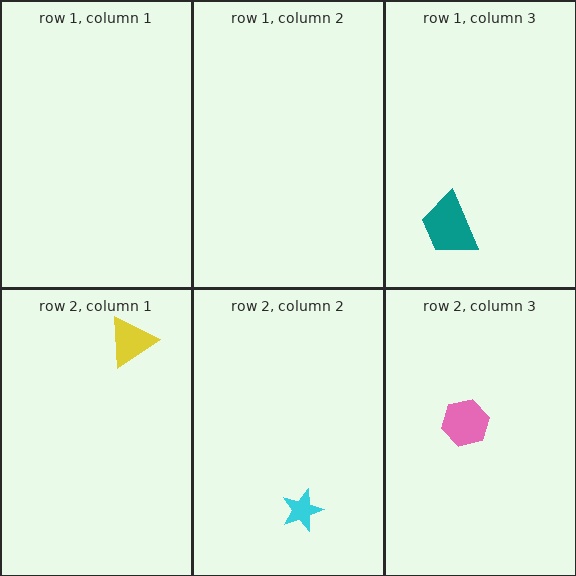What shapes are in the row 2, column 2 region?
The cyan star.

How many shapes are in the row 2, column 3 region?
1.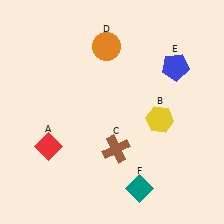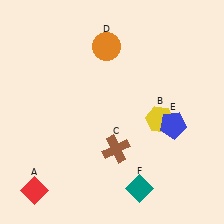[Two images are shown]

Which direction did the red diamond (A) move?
The red diamond (A) moved down.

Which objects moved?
The objects that moved are: the red diamond (A), the blue pentagon (E).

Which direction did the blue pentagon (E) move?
The blue pentagon (E) moved down.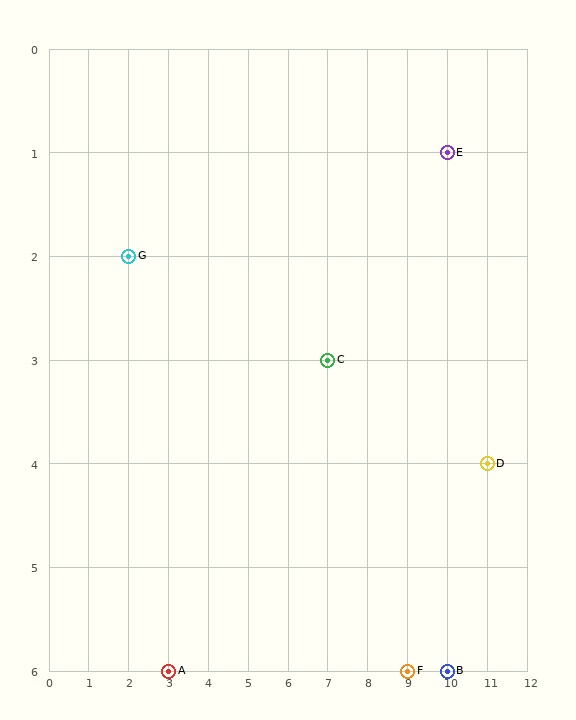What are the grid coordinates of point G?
Point G is at grid coordinates (2, 2).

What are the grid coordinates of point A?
Point A is at grid coordinates (3, 6).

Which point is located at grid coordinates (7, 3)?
Point C is at (7, 3).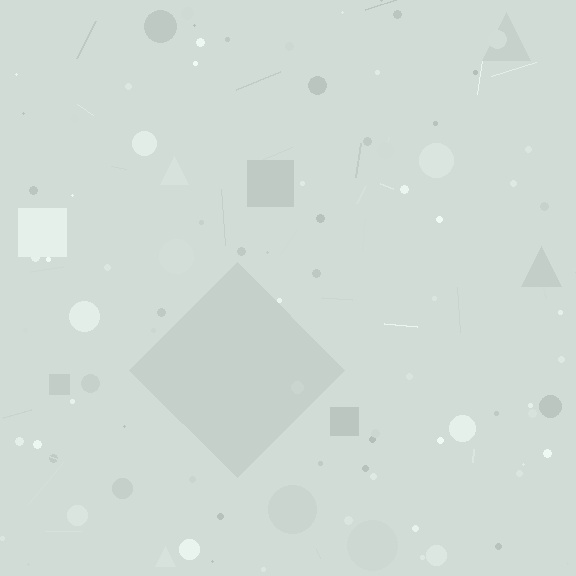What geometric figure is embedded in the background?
A diamond is embedded in the background.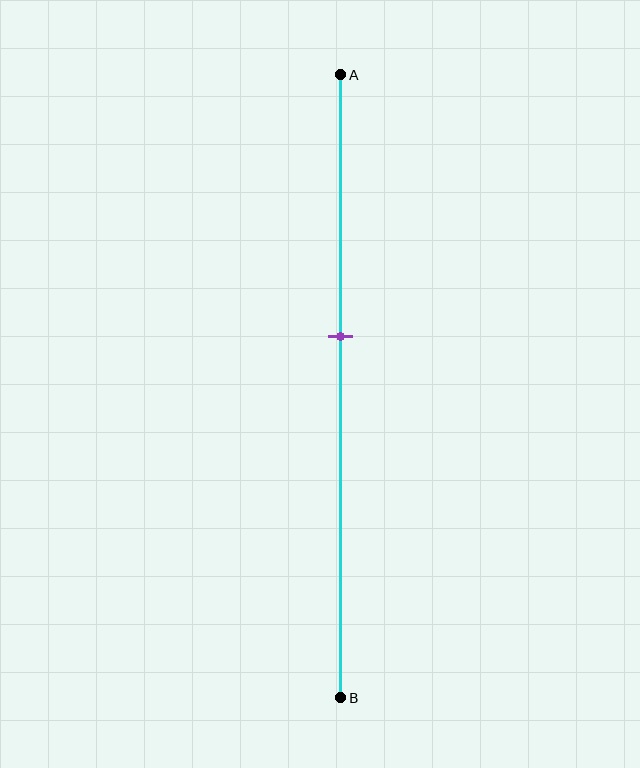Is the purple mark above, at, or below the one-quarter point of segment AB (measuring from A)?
The purple mark is below the one-quarter point of segment AB.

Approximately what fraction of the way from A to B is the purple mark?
The purple mark is approximately 40% of the way from A to B.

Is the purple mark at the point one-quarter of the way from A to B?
No, the mark is at about 40% from A, not at the 25% one-quarter point.